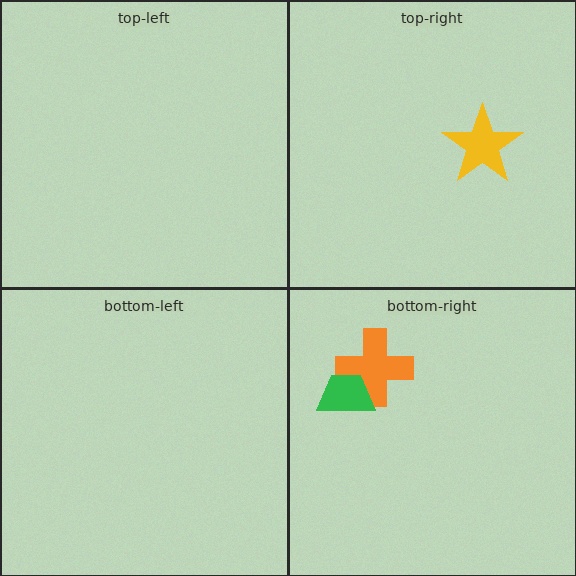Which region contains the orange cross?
The bottom-right region.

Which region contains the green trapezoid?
The bottom-right region.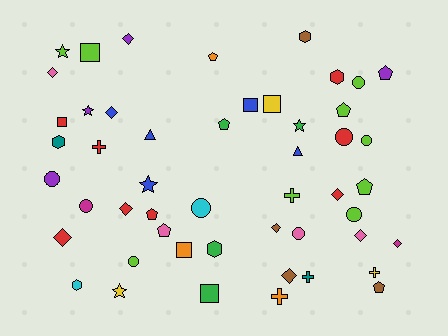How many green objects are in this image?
There are 4 green objects.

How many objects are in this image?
There are 50 objects.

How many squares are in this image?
There are 6 squares.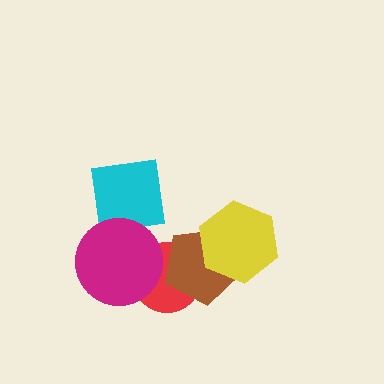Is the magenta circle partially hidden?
No, no other shape covers it.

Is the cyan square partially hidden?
Yes, it is partially covered by another shape.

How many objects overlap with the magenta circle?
2 objects overlap with the magenta circle.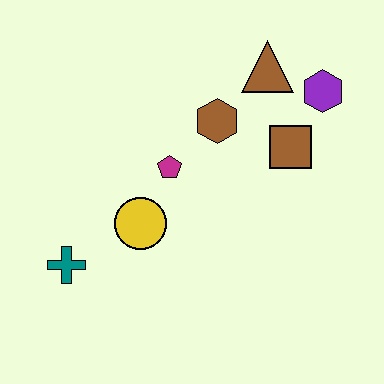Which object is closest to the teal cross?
The yellow circle is closest to the teal cross.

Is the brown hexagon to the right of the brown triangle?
No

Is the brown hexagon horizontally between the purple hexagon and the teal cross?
Yes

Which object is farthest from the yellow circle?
The purple hexagon is farthest from the yellow circle.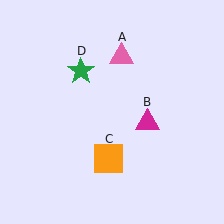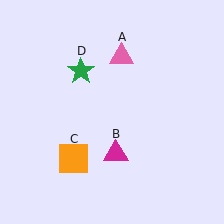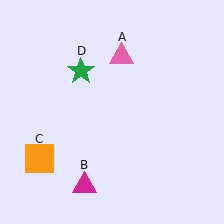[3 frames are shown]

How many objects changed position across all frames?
2 objects changed position: magenta triangle (object B), orange square (object C).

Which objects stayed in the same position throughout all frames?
Pink triangle (object A) and green star (object D) remained stationary.